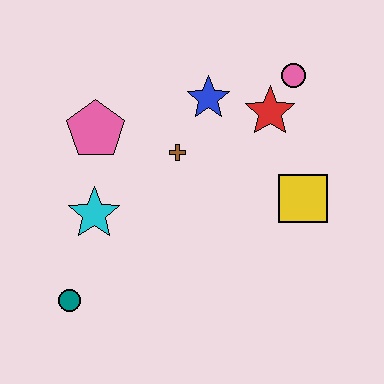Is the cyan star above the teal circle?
Yes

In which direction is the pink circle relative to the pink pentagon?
The pink circle is to the right of the pink pentagon.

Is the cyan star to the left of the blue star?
Yes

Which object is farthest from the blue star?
The teal circle is farthest from the blue star.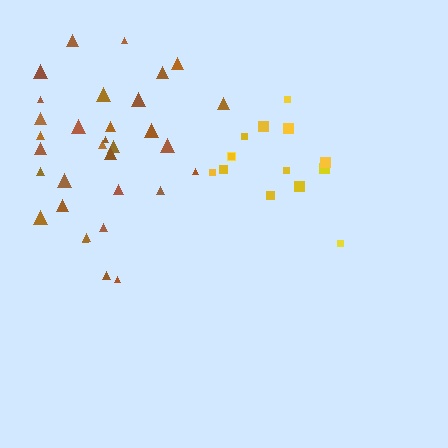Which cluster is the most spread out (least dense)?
Yellow.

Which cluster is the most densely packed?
Brown.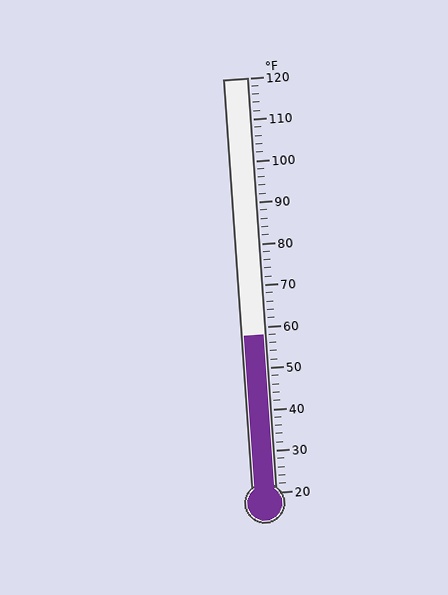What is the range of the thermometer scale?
The thermometer scale ranges from 20°F to 120°F.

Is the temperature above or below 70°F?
The temperature is below 70°F.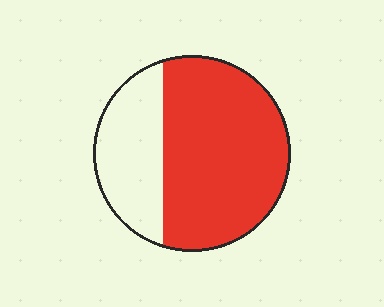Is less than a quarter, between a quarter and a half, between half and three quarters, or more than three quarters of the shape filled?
Between half and three quarters.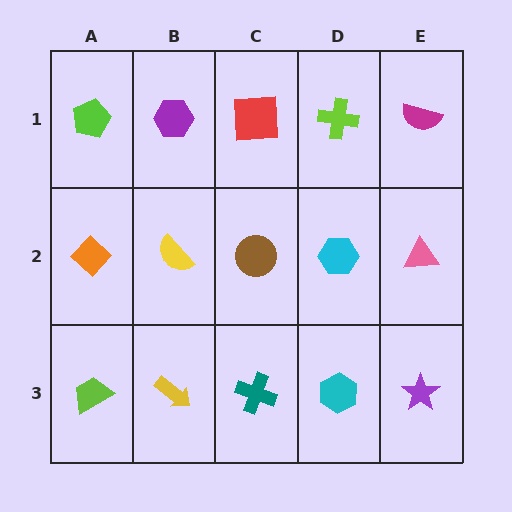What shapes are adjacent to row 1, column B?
A yellow semicircle (row 2, column B), a lime pentagon (row 1, column A), a red square (row 1, column C).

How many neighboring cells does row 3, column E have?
2.